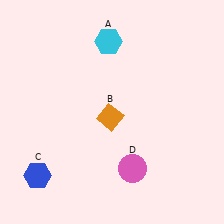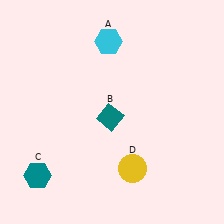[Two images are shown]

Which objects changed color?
B changed from orange to teal. C changed from blue to teal. D changed from pink to yellow.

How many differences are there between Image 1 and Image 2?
There are 3 differences between the two images.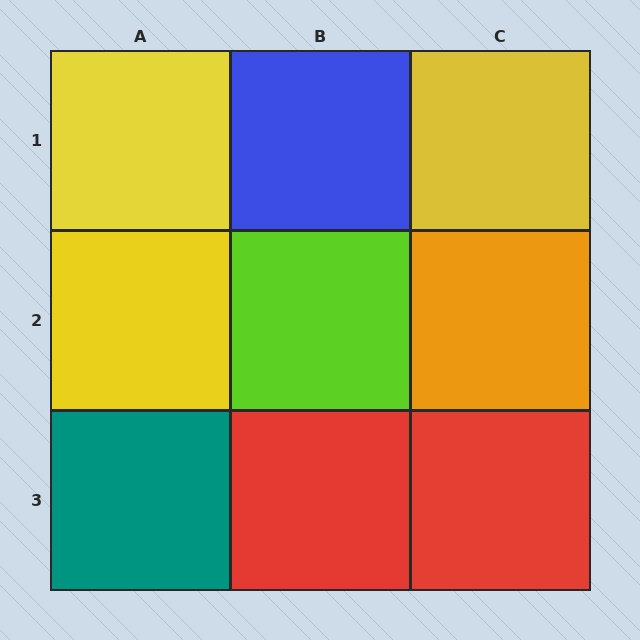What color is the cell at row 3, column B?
Red.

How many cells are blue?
1 cell is blue.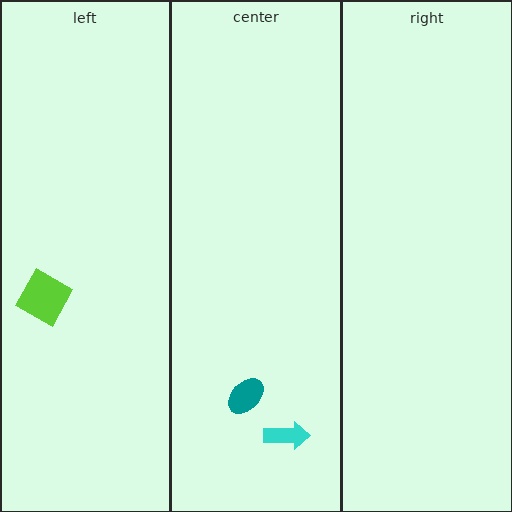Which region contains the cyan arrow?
The center region.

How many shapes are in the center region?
2.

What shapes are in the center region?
The teal ellipse, the cyan arrow.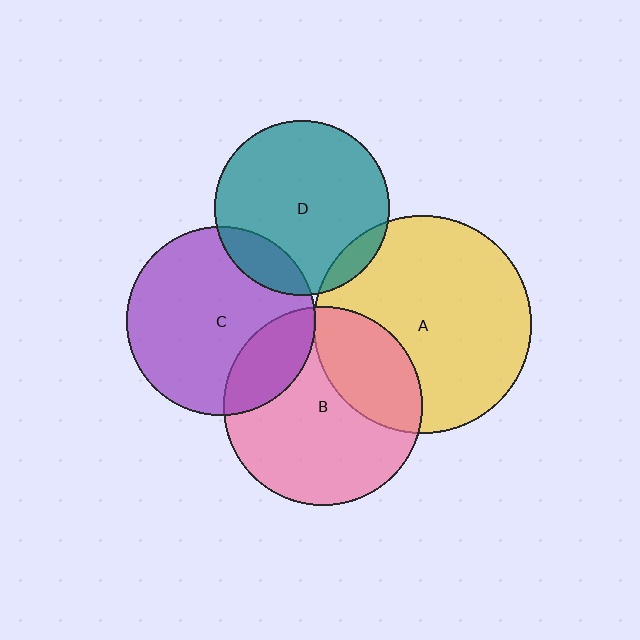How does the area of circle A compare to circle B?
Approximately 1.2 times.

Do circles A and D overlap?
Yes.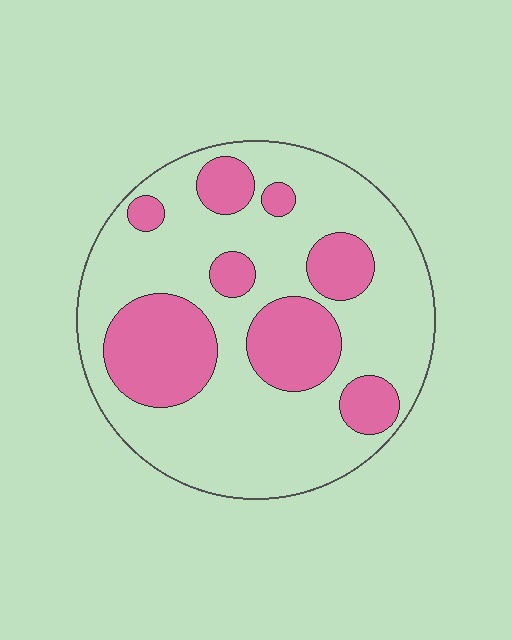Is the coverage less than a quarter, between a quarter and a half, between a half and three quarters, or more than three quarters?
Between a quarter and a half.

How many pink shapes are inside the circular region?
8.